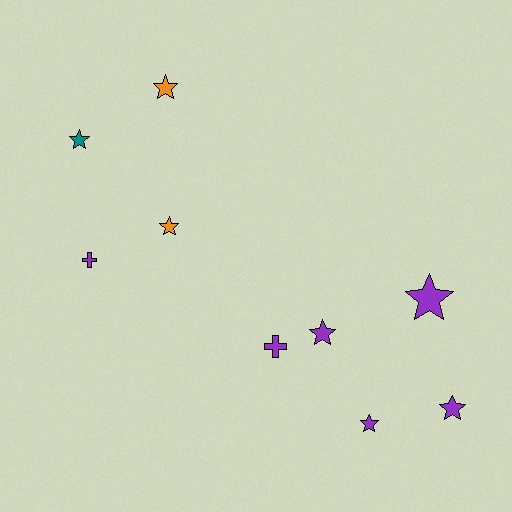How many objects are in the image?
There are 9 objects.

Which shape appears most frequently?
Star, with 7 objects.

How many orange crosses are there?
There are no orange crosses.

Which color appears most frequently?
Purple, with 6 objects.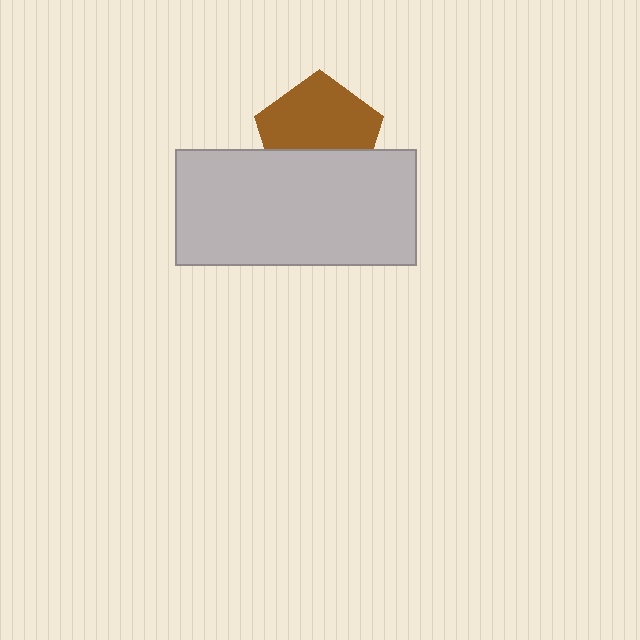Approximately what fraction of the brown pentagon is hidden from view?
Roughly 37% of the brown pentagon is hidden behind the light gray rectangle.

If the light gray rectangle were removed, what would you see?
You would see the complete brown pentagon.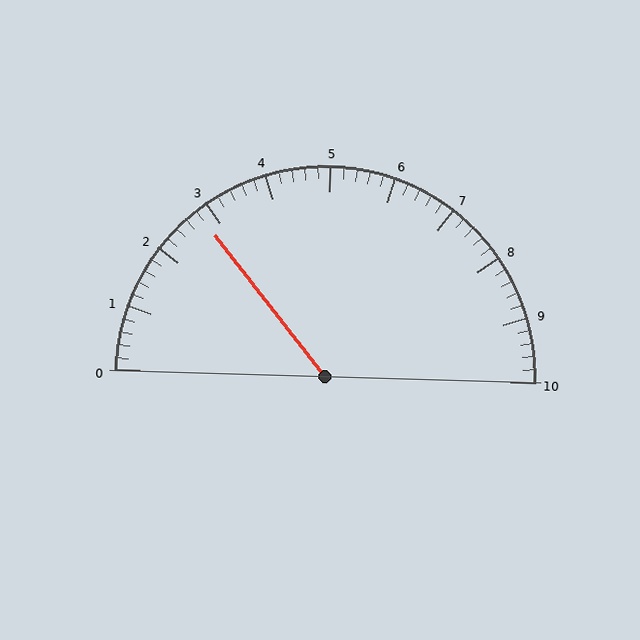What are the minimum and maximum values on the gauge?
The gauge ranges from 0 to 10.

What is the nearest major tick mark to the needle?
The nearest major tick mark is 3.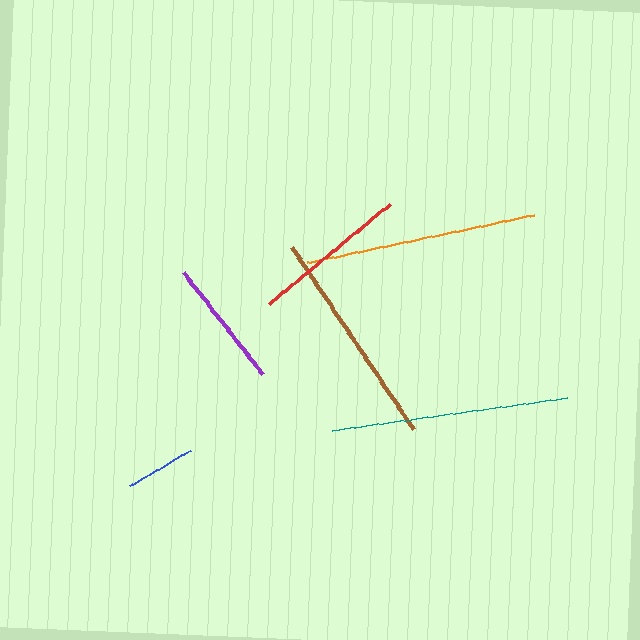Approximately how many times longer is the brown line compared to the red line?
The brown line is approximately 1.4 times the length of the red line.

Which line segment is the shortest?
The blue line is the shortest at approximately 71 pixels.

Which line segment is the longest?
The teal line is the longest at approximately 236 pixels.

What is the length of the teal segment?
The teal segment is approximately 236 pixels long.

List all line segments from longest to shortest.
From longest to shortest: teal, orange, brown, red, purple, blue.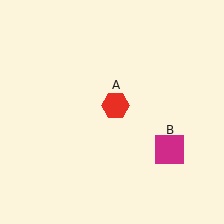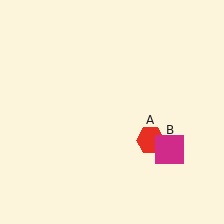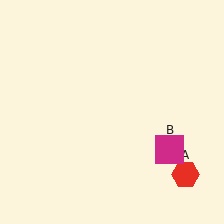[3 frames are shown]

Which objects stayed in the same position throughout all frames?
Magenta square (object B) remained stationary.